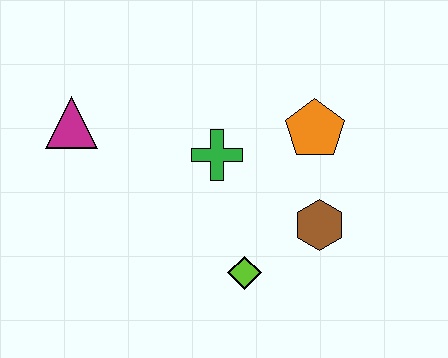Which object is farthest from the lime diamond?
The magenta triangle is farthest from the lime diamond.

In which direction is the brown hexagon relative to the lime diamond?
The brown hexagon is to the right of the lime diamond.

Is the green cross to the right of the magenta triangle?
Yes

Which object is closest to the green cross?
The orange pentagon is closest to the green cross.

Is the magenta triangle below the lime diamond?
No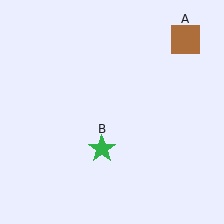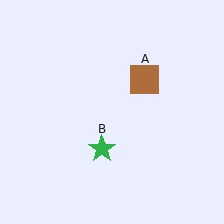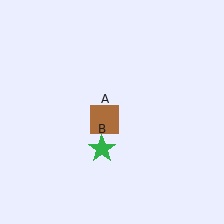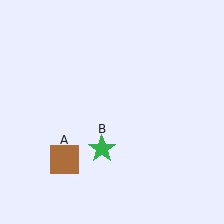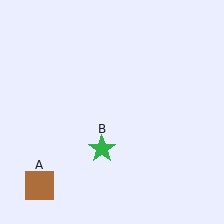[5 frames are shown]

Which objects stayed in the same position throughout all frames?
Green star (object B) remained stationary.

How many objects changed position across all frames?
1 object changed position: brown square (object A).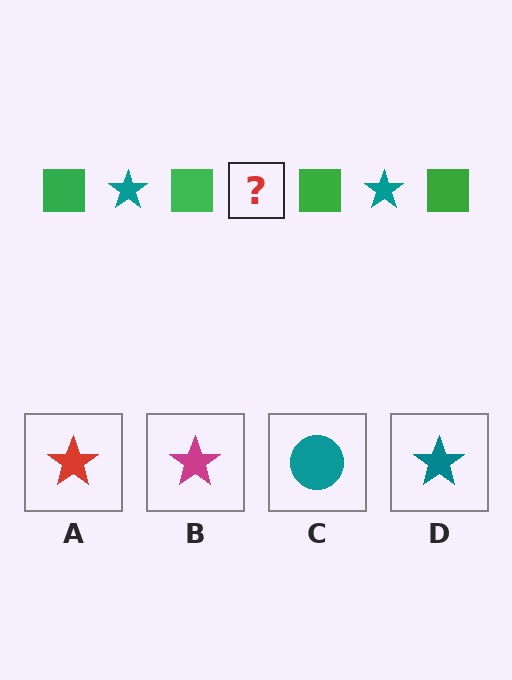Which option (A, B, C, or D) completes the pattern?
D.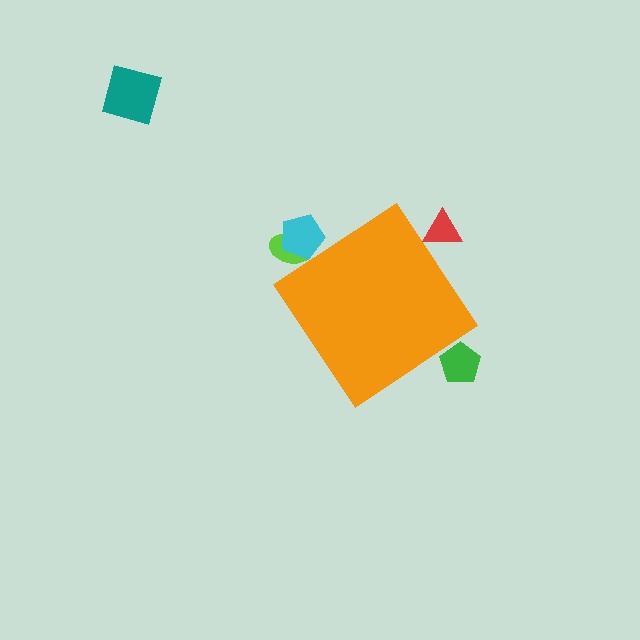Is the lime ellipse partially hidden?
Yes, the lime ellipse is partially hidden behind the orange diamond.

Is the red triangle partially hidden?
Yes, the red triangle is partially hidden behind the orange diamond.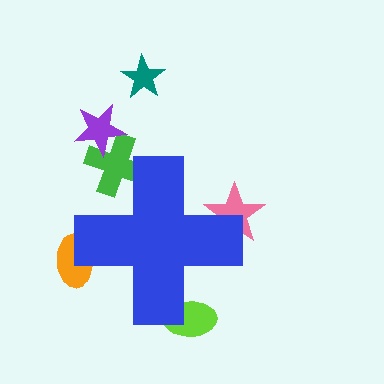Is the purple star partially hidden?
No, the purple star is fully visible.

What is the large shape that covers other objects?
A blue cross.